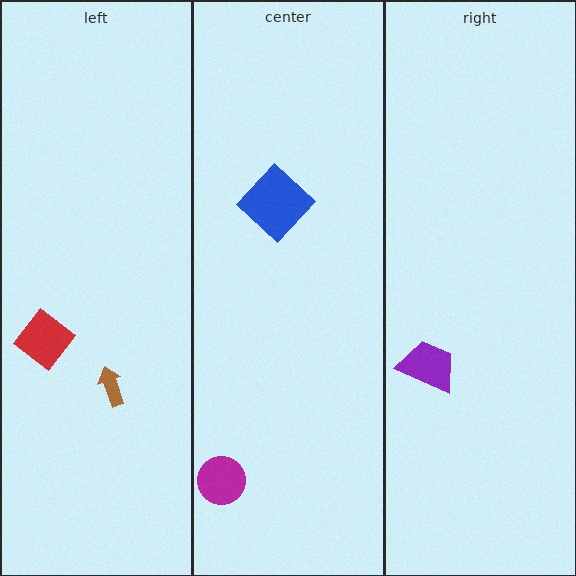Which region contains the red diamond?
The left region.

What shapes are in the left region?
The brown arrow, the red diamond.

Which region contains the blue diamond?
The center region.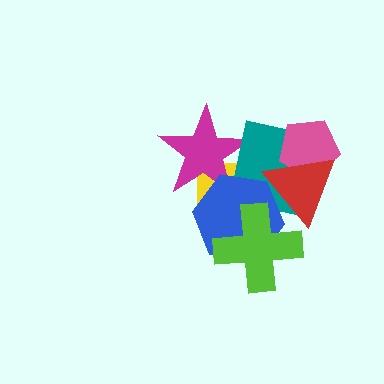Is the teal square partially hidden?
Yes, it is partially covered by another shape.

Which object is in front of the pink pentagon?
The red triangle is in front of the pink pentagon.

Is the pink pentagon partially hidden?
Yes, it is partially covered by another shape.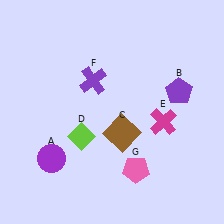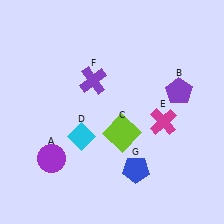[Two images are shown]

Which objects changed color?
C changed from brown to lime. D changed from lime to cyan. G changed from pink to blue.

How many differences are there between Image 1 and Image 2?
There are 3 differences between the two images.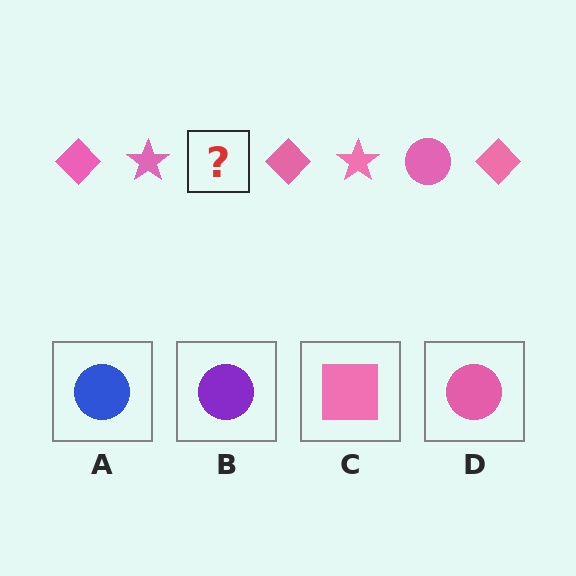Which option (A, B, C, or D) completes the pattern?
D.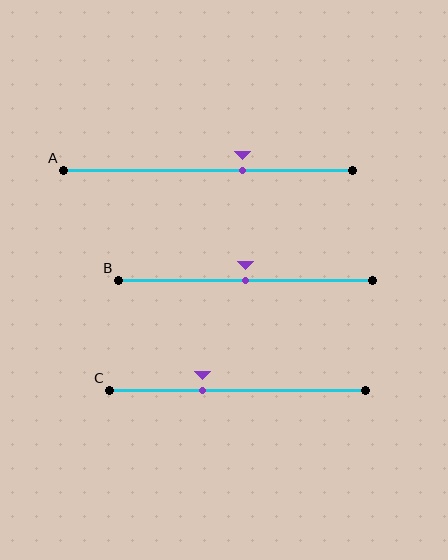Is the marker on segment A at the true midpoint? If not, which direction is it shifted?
No, the marker on segment A is shifted to the right by about 12% of the segment length.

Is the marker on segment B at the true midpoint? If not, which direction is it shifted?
Yes, the marker on segment B is at the true midpoint.